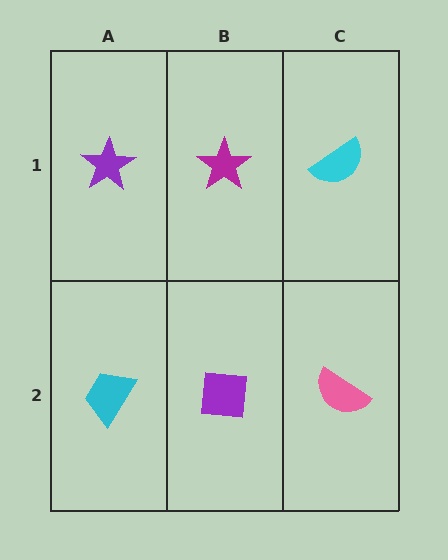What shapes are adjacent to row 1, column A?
A cyan trapezoid (row 2, column A), a magenta star (row 1, column B).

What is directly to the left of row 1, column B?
A purple star.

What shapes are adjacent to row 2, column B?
A magenta star (row 1, column B), a cyan trapezoid (row 2, column A), a pink semicircle (row 2, column C).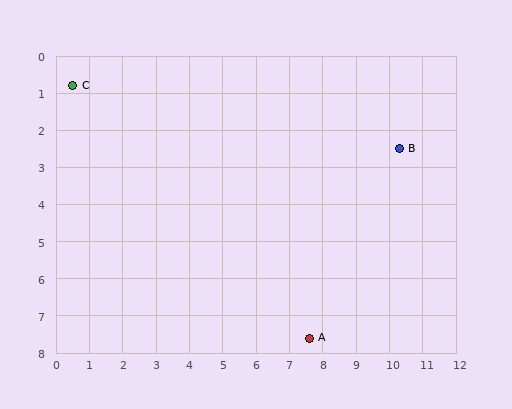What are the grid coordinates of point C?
Point C is at approximately (0.5, 0.8).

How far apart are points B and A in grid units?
Points B and A are about 5.8 grid units apart.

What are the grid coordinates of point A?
Point A is at approximately (7.6, 7.6).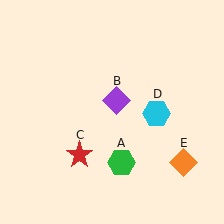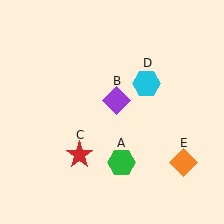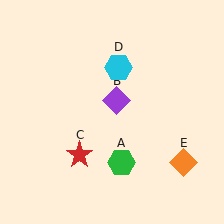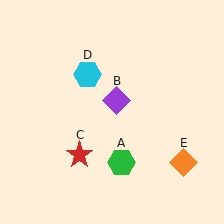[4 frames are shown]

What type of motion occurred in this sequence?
The cyan hexagon (object D) rotated counterclockwise around the center of the scene.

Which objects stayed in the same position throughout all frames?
Green hexagon (object A) and purple diamond (object B) and red star (object C) and orange diamond (object E) remained stationary.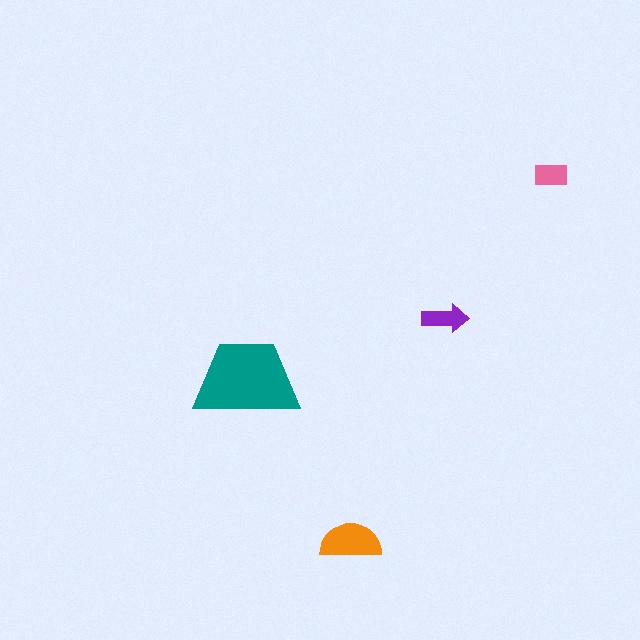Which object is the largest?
The teal trapezoid.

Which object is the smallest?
The pink rectangle.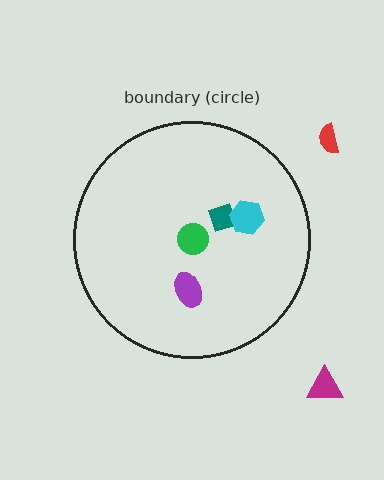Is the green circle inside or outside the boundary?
Inside.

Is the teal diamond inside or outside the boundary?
Inside.